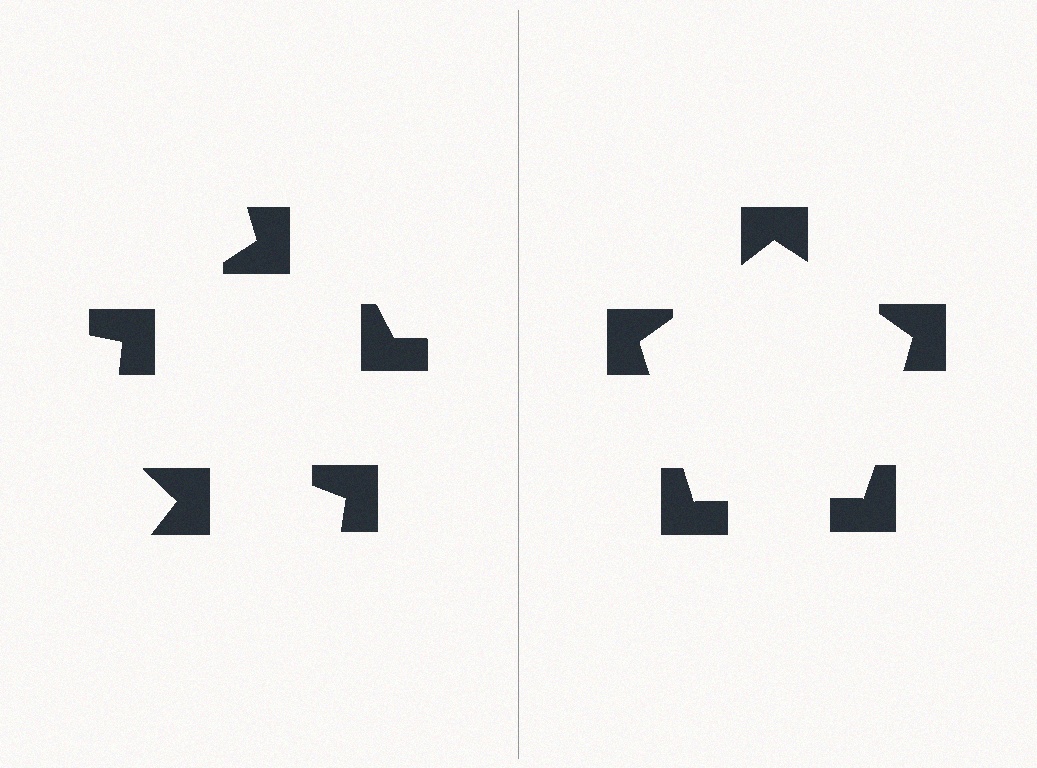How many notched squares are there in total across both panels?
10 — 5 on each side.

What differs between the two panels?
The notched squares are positioned identically on both sides; only the wedge orientations differ. On the right they align to a pentagon; on the left they are misaligned.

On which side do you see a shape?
An illusory pentagon appears on the right side. On the left side the wedge cuts are rotated, so no coherent shape forms.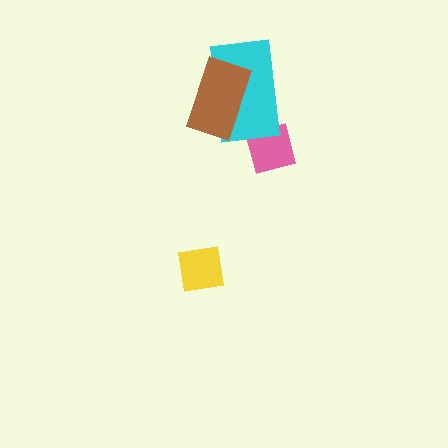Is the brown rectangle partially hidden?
No, no other shape covers it.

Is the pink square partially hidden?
Yes, it is partially covered by another shape.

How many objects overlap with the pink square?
1 object overlaps with the pink square.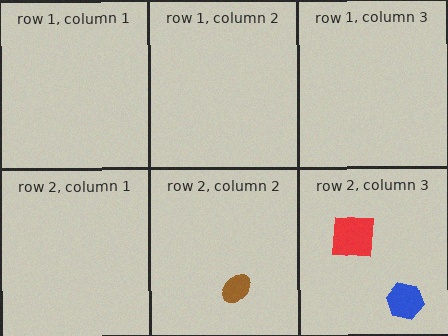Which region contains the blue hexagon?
The row 2, column 3 region.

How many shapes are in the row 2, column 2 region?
1.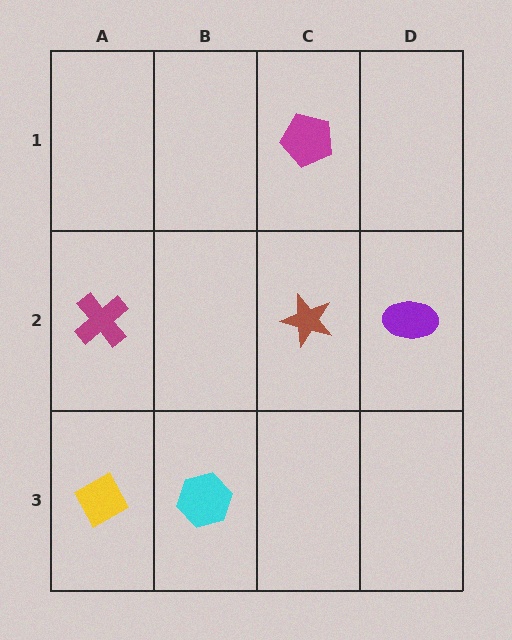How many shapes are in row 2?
3 shapes.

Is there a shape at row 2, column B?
No, that cell is empty.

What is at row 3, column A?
A yellow diamond.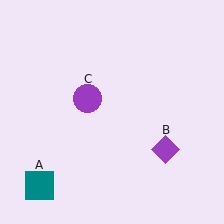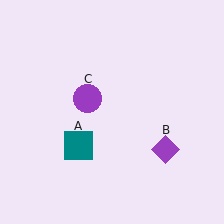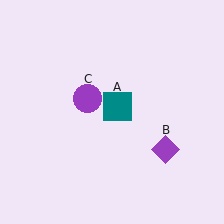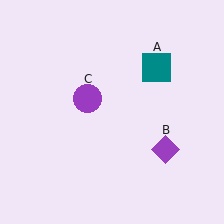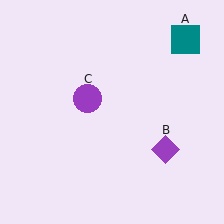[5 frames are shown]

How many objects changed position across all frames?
1 object changed position: teal square (object A).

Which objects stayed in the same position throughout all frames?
Purple diamond (object B) and purple circle (object C) remained stationary.